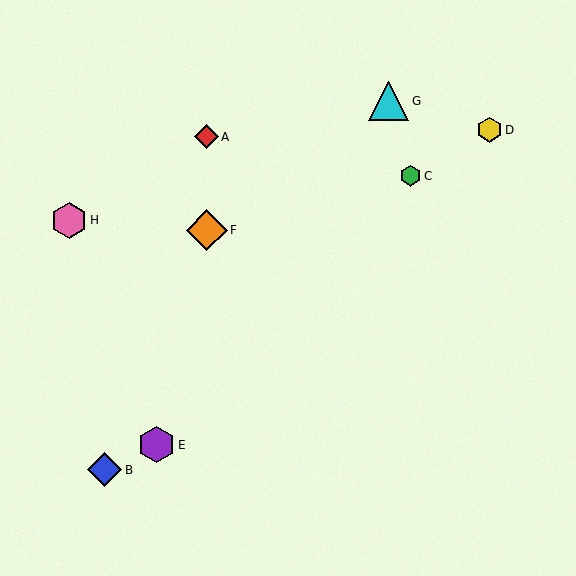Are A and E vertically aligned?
No, A is at x≈207 and E is at x≈156.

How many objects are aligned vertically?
2 objects (A, F) are aligned vertically.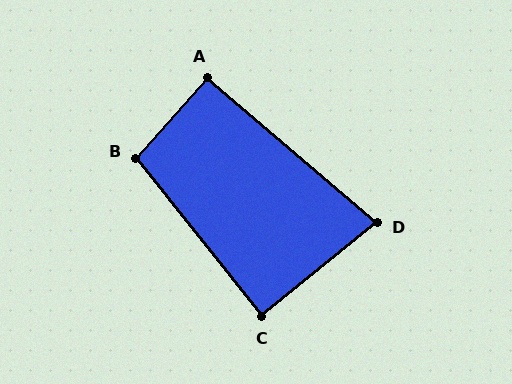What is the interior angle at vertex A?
Approximately 91 degrees (approximately right).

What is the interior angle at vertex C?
Approximately 89 degrees (approximately right).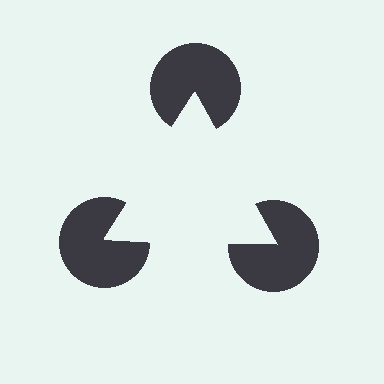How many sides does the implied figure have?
3 sides.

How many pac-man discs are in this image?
There are 3 — one at each vertex of the illusory triangle.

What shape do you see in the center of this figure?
An illusory triangle — its edges are inferred from the aligned wedge cuts in the pac-man discs, not physically drawn.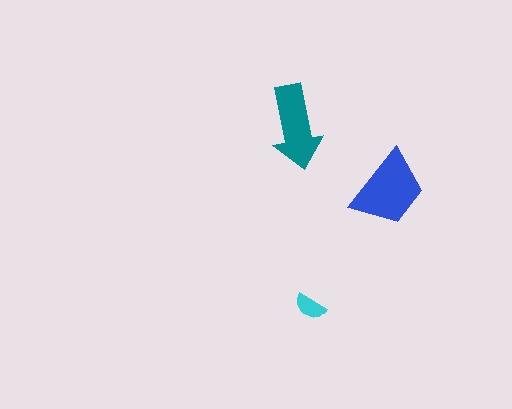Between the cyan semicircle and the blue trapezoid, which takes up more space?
The blue trapezoid.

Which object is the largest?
The blue trapezoid.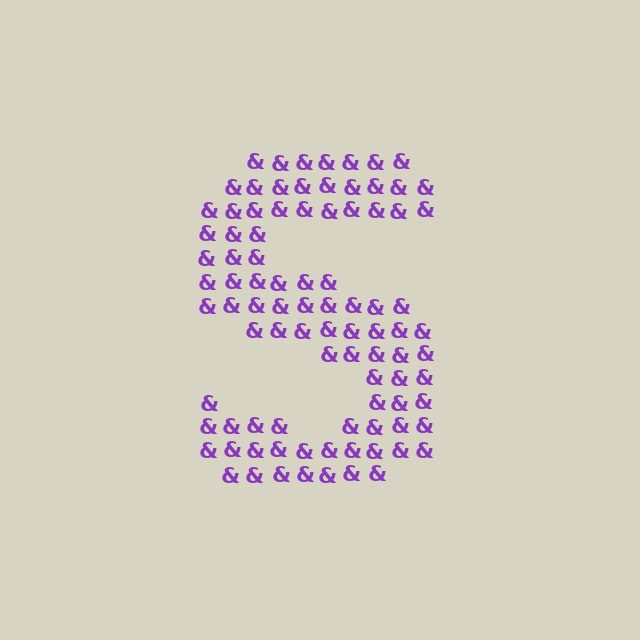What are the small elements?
The small elements are ampersands.